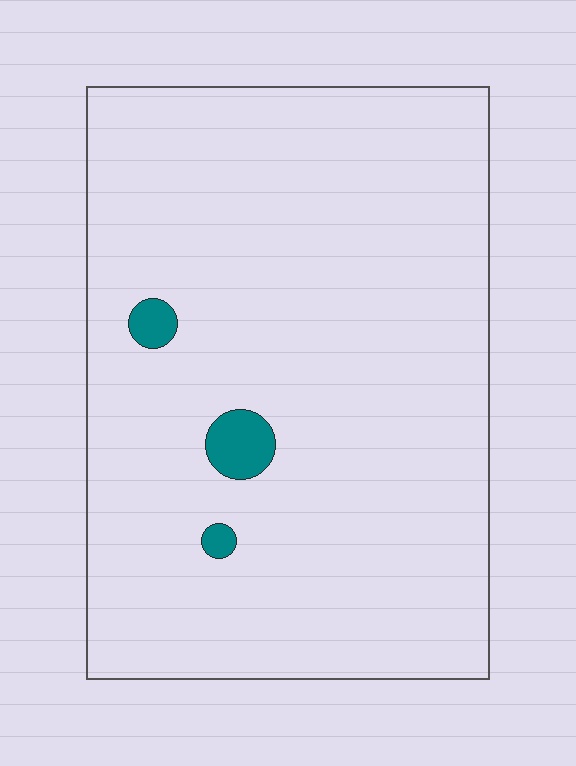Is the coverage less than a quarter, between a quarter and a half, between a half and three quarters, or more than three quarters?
Less than a quarter.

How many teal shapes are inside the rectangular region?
3.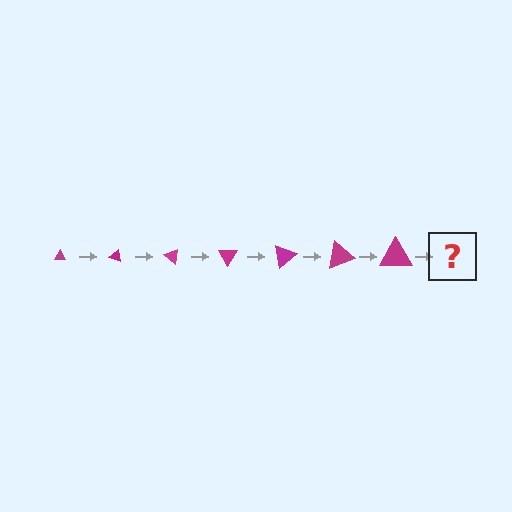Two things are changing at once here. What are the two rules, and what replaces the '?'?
The two rules are that the triangle grows larger each step and it rotates 20 degrees each step. The '?' should be a triangle, larger than the previous one and rotated 140 degrees from the start.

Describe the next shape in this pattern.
It should be a triangle, larger than the previous one and rotated 140 degrees from the start.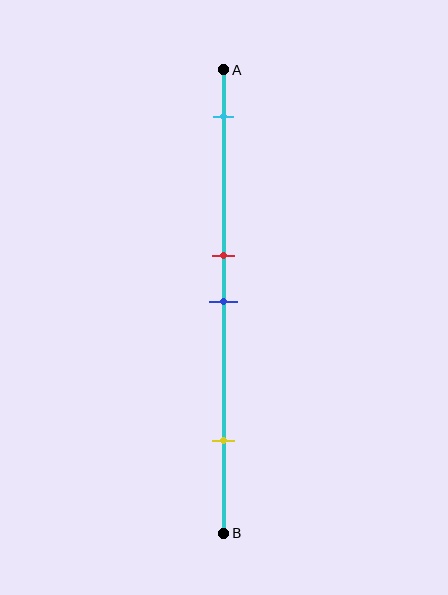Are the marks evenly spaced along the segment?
No, the marks are not evenly spaced.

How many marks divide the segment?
There are 4 marks dividing the segment.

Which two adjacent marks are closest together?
The red and blue marks are the closest adjacent pair.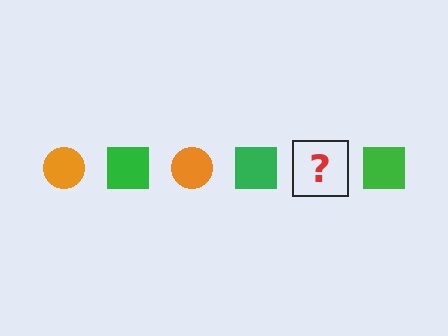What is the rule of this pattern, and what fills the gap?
The rule is that the pattern alternates between orange circle and green square. The gap should be filled with an orange circle.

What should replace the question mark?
The question mark should be replaced with an orange circle.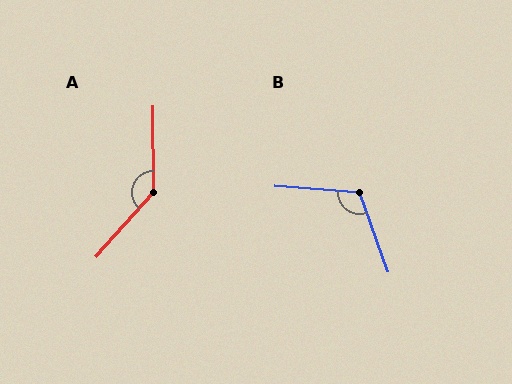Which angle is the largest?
A, at approximately 138 degrees.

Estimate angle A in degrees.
Approximately 138 degrees.